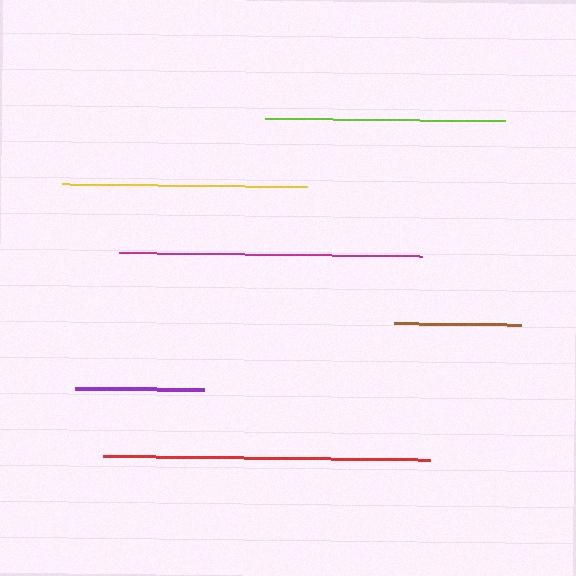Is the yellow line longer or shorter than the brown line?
The yellow line is longer than the brown line.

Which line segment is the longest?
The red line is the longest at approximately 327 pixels.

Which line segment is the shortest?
The brown line is the shortest at approximately 127 pixels.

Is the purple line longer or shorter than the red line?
The red line is longer than the purple line.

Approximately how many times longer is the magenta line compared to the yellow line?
The magenta line is approximately 1.2 times the length of the yellow line.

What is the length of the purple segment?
The purple segment is approximately 129 pixels long.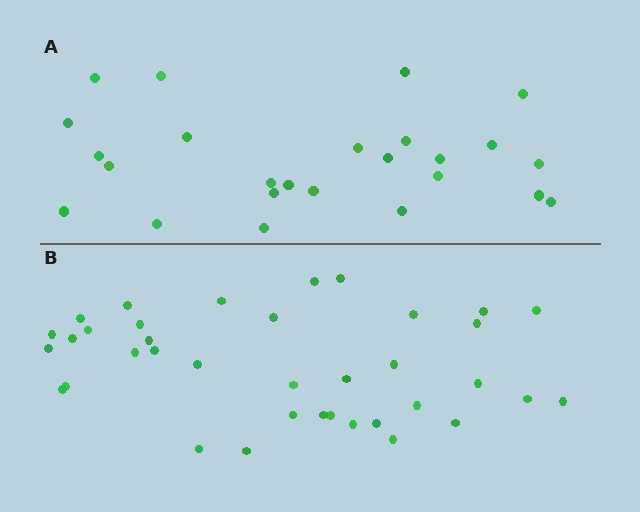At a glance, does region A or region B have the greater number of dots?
Region B (the bottom region) has more dots.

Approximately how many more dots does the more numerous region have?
Region B has roughly 12 or so more dots than region A.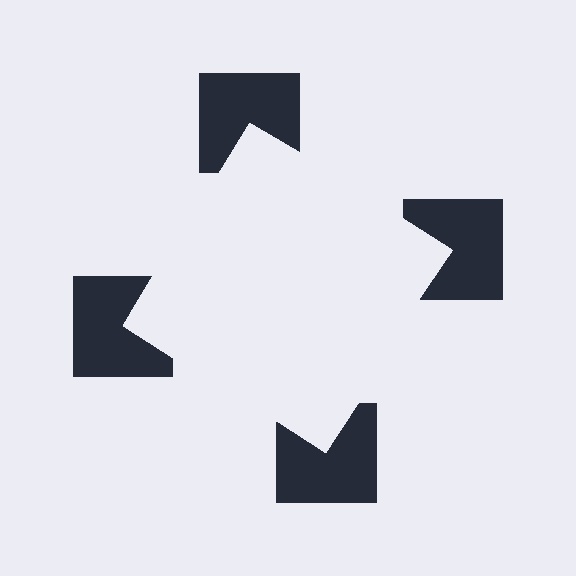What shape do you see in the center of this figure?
An illusory square — its edges are inferred from the aligned wedge cuts in the notched squares, not physically drawn.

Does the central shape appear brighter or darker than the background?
It typically appears slightly brighter than the background, even though no actual brightness change is drawn.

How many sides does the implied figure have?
4 sides.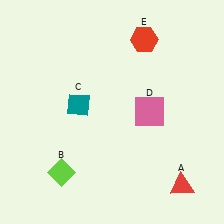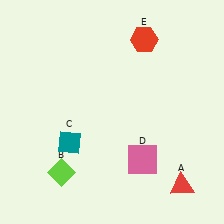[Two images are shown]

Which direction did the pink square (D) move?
The pink square (D) moved down.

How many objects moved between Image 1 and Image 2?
2 objects moved between the two images.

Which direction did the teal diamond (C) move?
The teal diamond (C) moved down.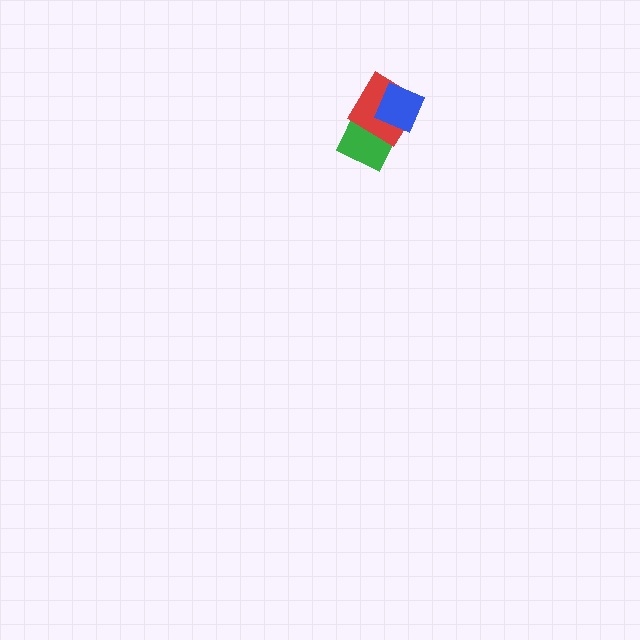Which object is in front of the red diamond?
The blue diamond is in front of the red diamond.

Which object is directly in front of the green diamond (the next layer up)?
The red diamond is directly in front of the green diamond.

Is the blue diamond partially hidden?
No, no other shape covers it.